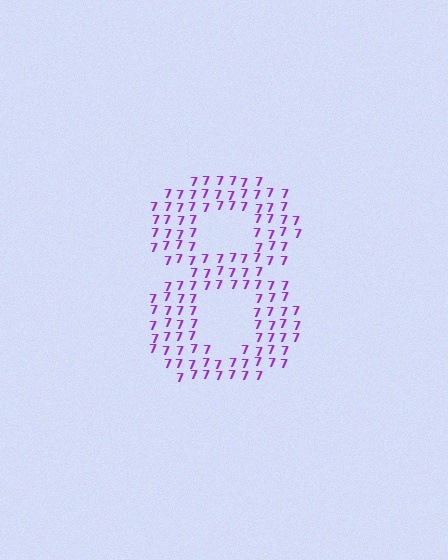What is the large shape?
The large shape is the digit 8.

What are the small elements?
The small elements are digit 7's.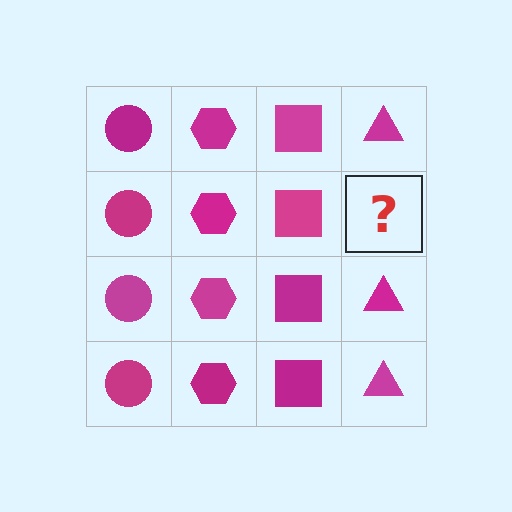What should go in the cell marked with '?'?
The missing cell should contain a magenta triangle.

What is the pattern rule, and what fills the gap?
The rule is that each column has a consistent shape. The gap should be filled with a magenta triangle.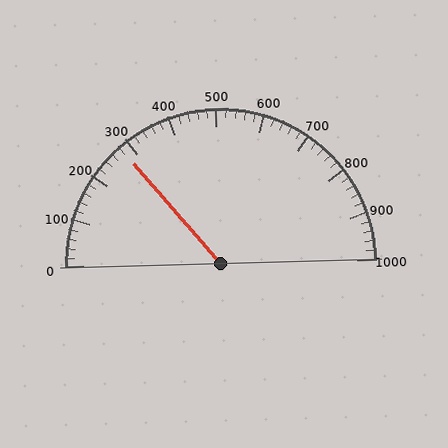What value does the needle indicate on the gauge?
The needle indicates approximately 280.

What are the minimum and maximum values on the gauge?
The gauge ranges from 0 to 1000.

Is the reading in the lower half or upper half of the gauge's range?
The reading is in the lower half of the range (0 to 1000).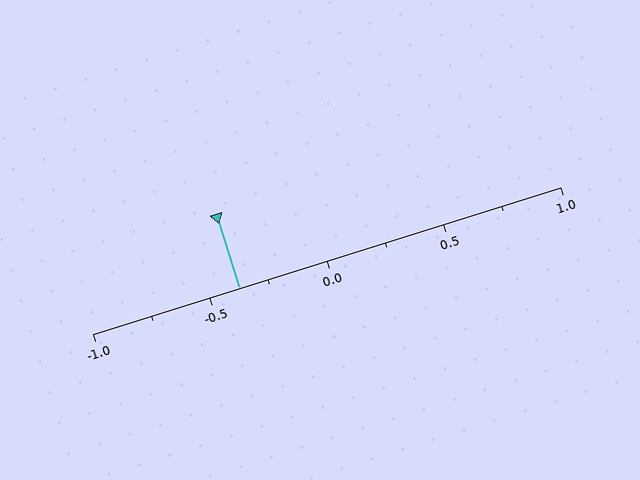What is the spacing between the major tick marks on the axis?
The major ticks are spaced 0.5 apart.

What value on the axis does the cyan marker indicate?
The marker indicates approximately -0.38.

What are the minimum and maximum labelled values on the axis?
The axis runs from -1.0 to 1.0.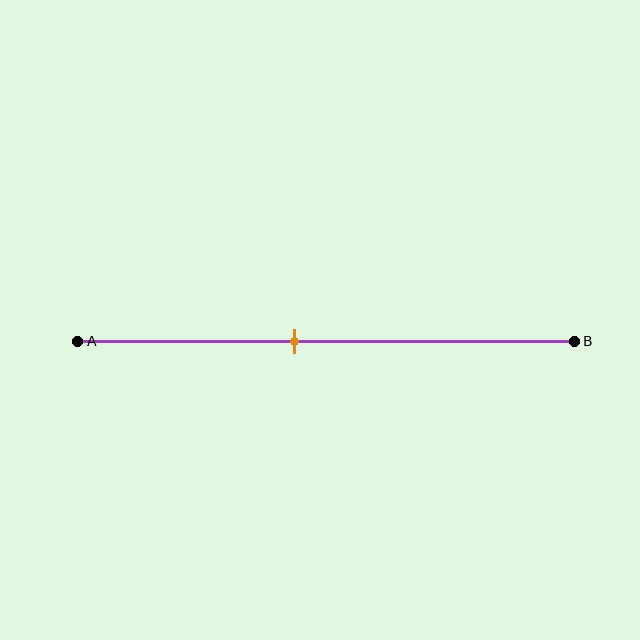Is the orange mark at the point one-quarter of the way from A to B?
No, the mark is at about 45% from A, not at the 25% one-quarter point.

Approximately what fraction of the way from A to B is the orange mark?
The orange mark is approximately 45% of the way from A to B.